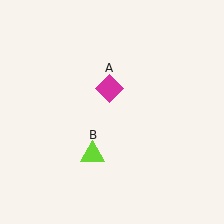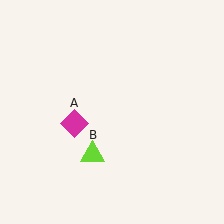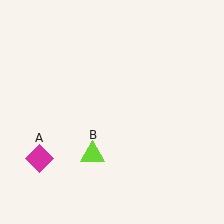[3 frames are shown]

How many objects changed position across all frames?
1 object changed position: magenta diamond (object A).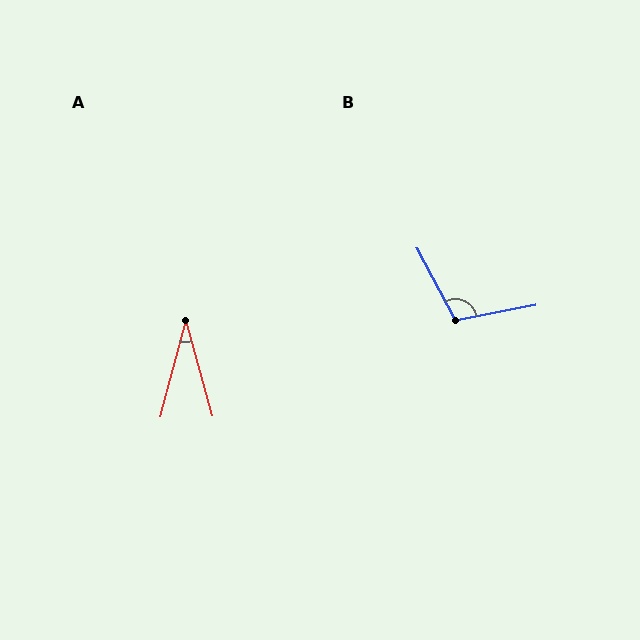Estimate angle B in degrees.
Approximately 107 degrees.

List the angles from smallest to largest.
A (30°), B (107°).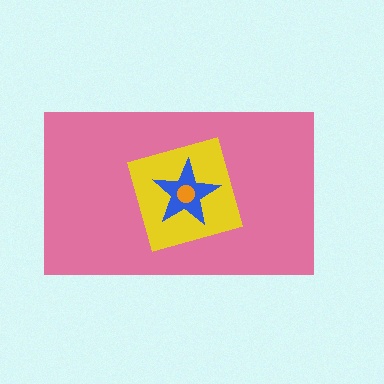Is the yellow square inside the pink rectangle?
Yes.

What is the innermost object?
The orange circle.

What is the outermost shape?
The pink rectangle.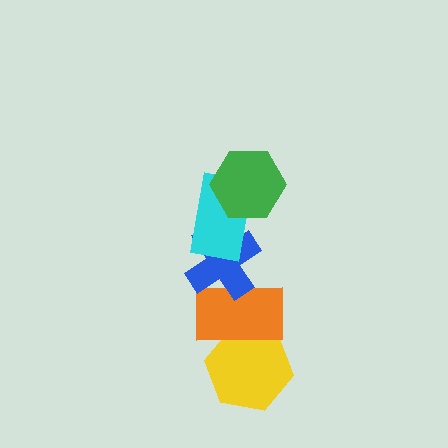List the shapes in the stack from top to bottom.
From top to bottom: the green hexagon, the cyan rectangle, the blue cross, the orange rectangle, the yellow hexagon.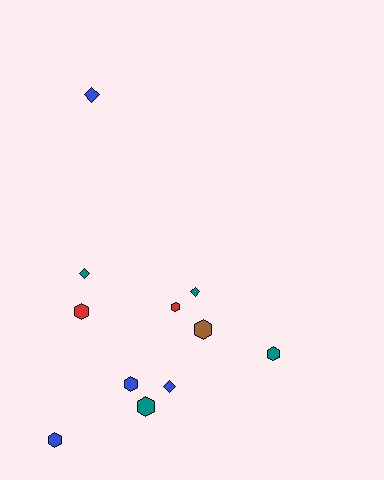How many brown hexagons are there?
There is 1 brown hexagon.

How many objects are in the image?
There are 11 objects.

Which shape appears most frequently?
Hexagon, with 7 objects.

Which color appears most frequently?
Teal, with 4 objects.